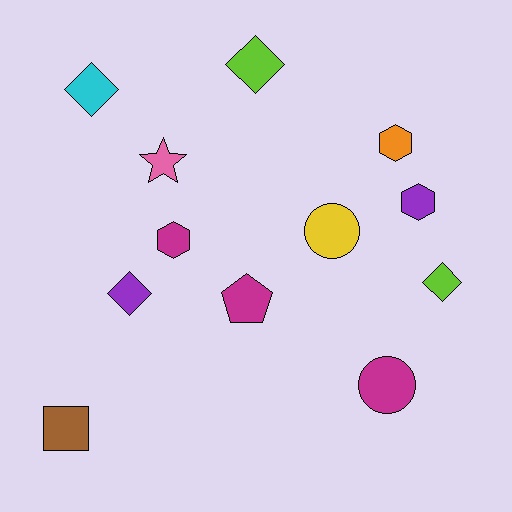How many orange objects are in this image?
There is 1 orange object.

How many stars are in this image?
There is 1 star.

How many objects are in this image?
There are 12 objects.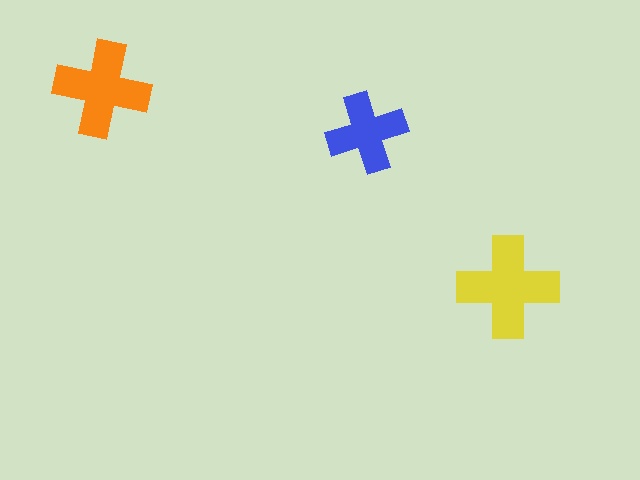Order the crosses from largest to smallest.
the yellow one, the orange one, the blue one.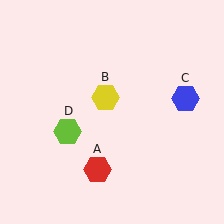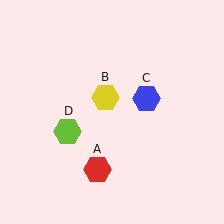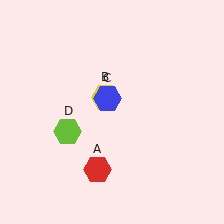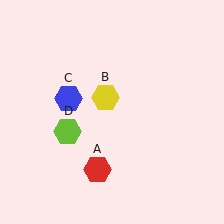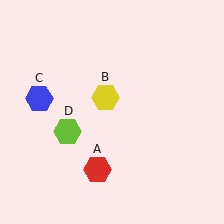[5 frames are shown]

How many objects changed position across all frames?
1 object changed position: blue hexagon (object C).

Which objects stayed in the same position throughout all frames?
Red hexagon (object A) and yellow hexagon (object B) and lime hexagon (object D) remained stationary.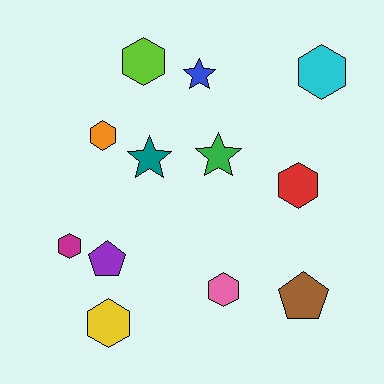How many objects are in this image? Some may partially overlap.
There are 12 objects.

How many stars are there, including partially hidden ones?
There are 3 stars.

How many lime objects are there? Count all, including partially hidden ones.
There is 1 lime object.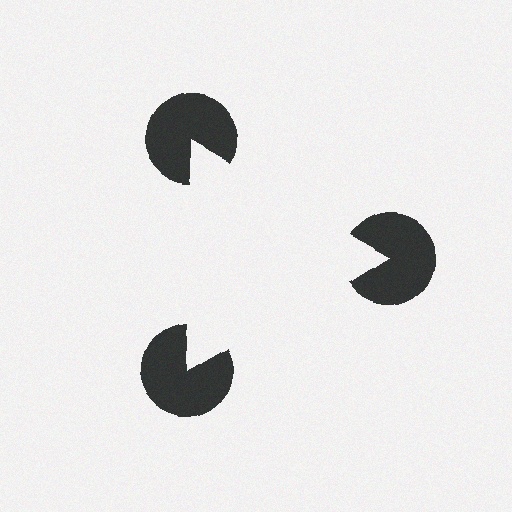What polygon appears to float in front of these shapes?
An illusory triangle — its edges are inferred from the aligned wedge cuts in the pac-man discs, not physically drawn.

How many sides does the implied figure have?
3 sides.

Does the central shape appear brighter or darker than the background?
It typically appears slightly brighter than the background, even though no actual brightness change is drawn.